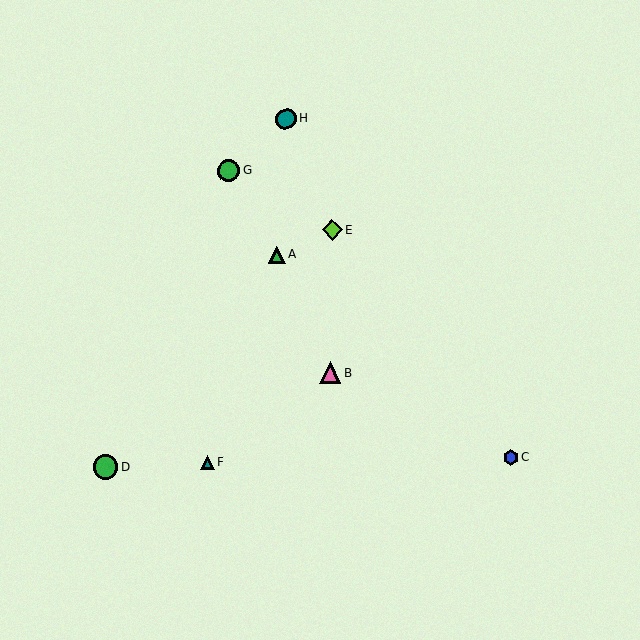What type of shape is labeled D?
Shape D is a green circle.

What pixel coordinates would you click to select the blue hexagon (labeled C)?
Click at (511, 458) to select the blue hexagon C.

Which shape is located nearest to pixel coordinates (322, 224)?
The lime diamond (labeled E) at (332, 230) is nearest to that location.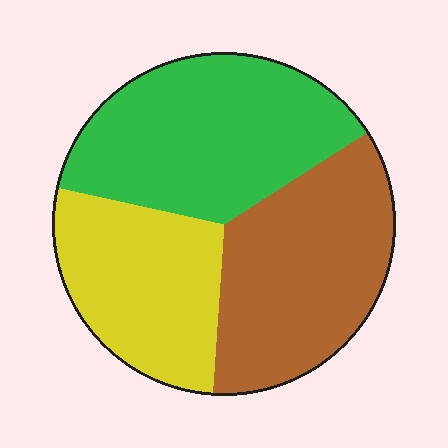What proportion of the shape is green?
Green takes up about three eighths (3/8) of the shape.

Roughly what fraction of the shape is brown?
Brown takes up between a quarter and a half of the shape.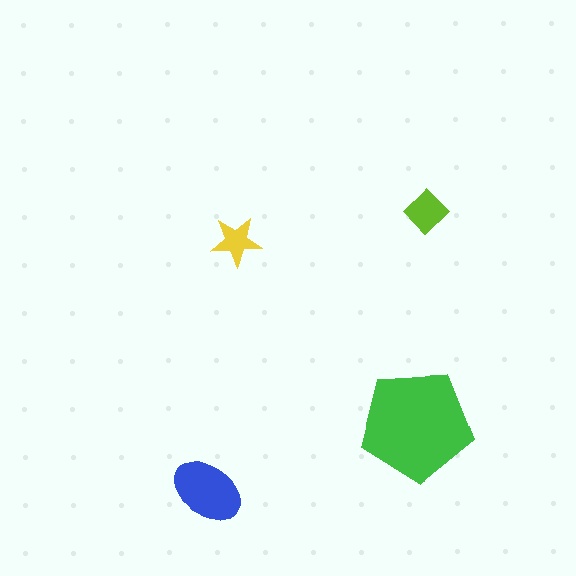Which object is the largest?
The green pentagon.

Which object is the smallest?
The yellow star.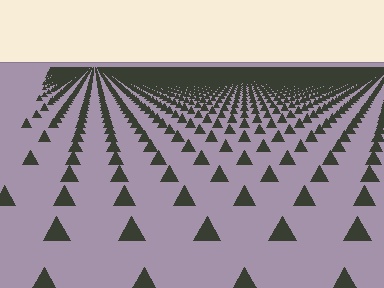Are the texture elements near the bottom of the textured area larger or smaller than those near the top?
Larger. Near the bottom, elements are closer to the viewer and appear at a bigger on-screen size.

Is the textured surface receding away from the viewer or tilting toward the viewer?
The surface is receding away from the viewer. Texture elements get smaller and denser toward the top.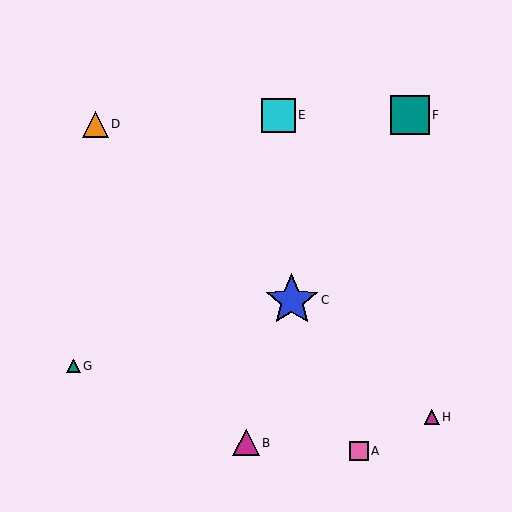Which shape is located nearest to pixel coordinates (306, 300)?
The blue star (labeled C) at (292, 300) is nearest to that location.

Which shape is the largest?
The blue star (labeled C) is the largest.